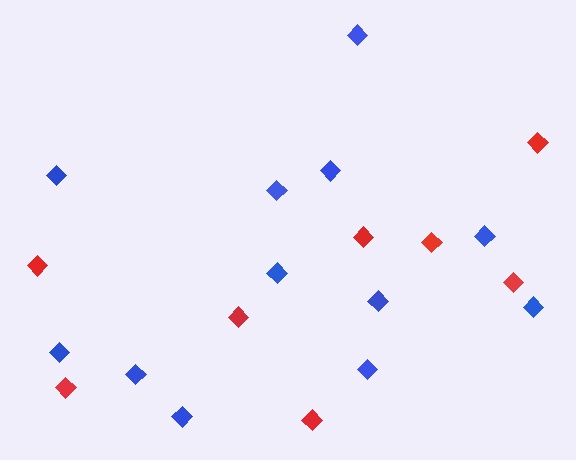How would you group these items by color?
There are 2 groups: one group of blue diamonds (12) and one group of red diamonds (8).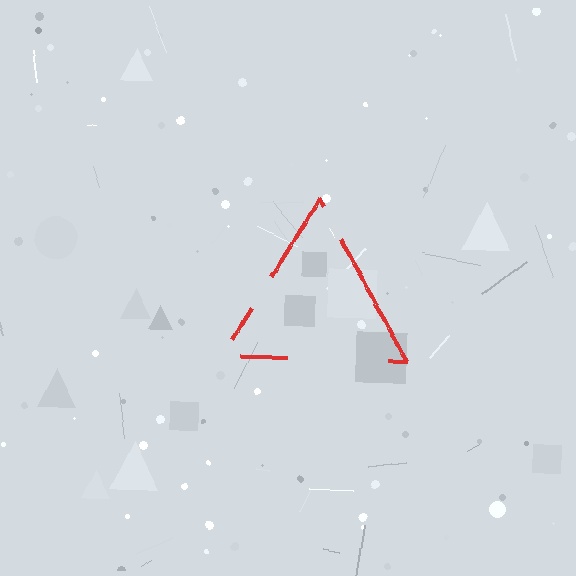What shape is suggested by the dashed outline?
The dashed outline suggests a triangle.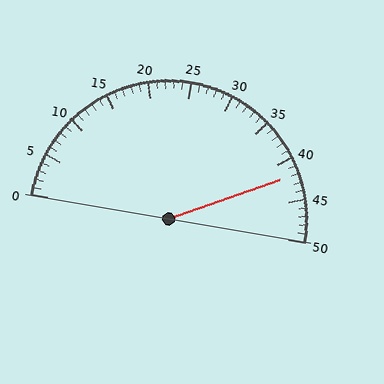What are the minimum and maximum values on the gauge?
The gauge ranges from 0 to 50.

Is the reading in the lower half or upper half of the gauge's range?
The reading is in the upper half of the range (0 to 50).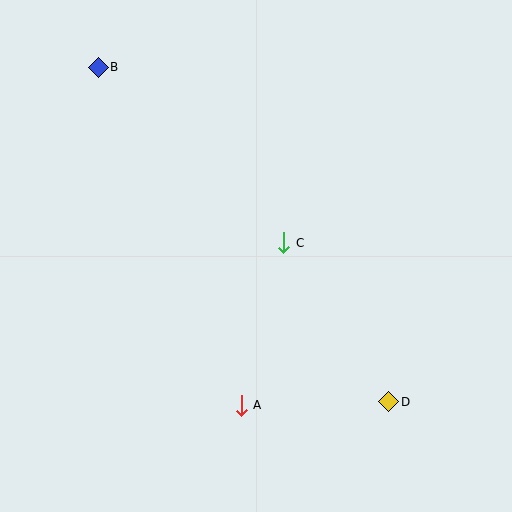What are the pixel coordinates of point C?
Point C is at (284, 243).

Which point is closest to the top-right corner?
Point C is closest to the top-right corner.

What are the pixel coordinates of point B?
Point B is at (98, 67).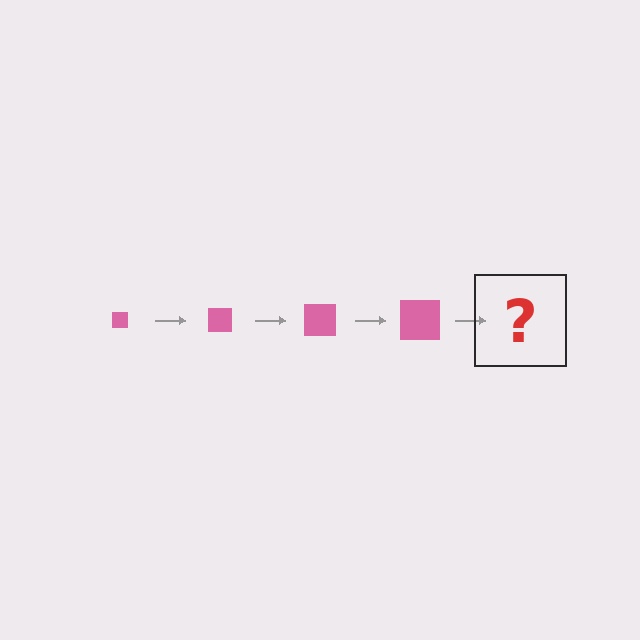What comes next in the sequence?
The next element should be a pink square, larger than the previous one.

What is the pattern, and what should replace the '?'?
The pattern is that the square gets progressively larger each step. The '?' should be a pink square, larger than the previous one.